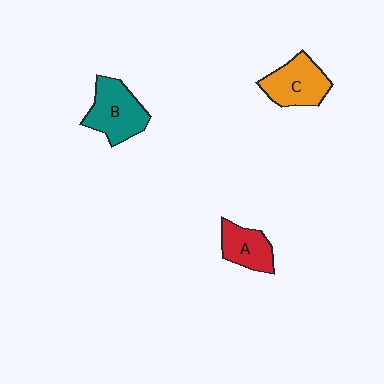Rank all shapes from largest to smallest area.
From largest to smallest: B (teal), C (orange), A (red).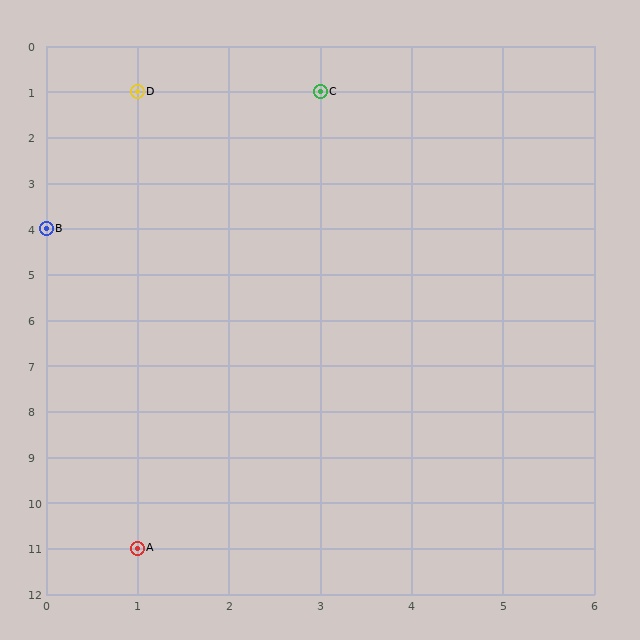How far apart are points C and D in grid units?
Points C and D are 2 columns apart.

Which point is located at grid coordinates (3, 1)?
Point C is at (3, 1).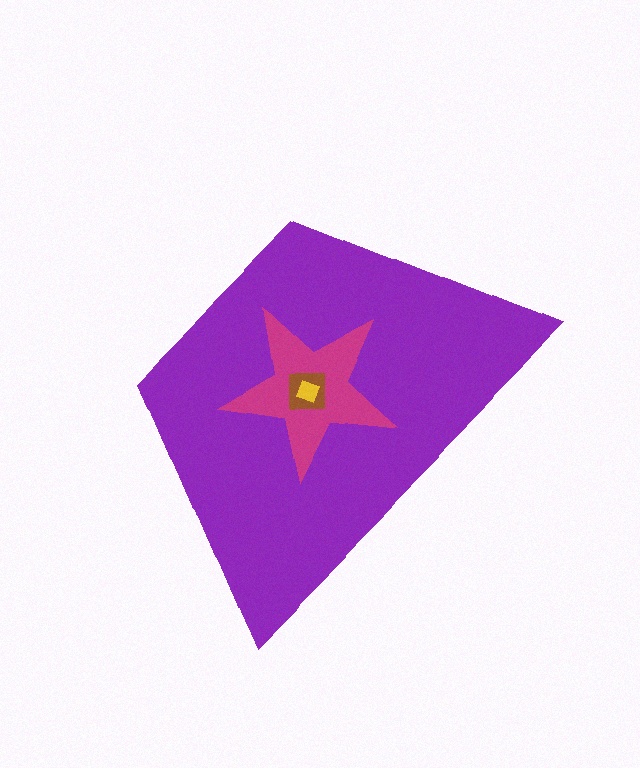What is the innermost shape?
The yellow diamond.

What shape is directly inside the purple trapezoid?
The magenta star.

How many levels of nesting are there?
4.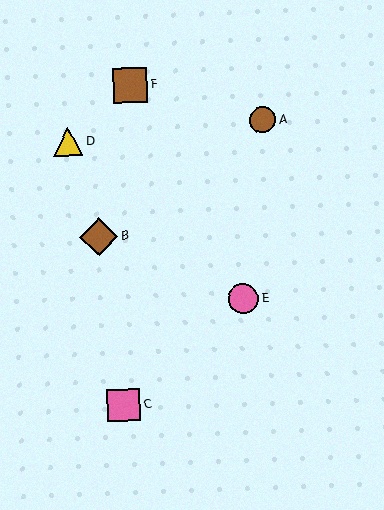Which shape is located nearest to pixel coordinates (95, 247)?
The brown diamond (labeled B) at (99, 237) is nearest to that location.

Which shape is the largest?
The brown diamond (labeled B) is the largest.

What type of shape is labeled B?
Shape B is a brown diamond.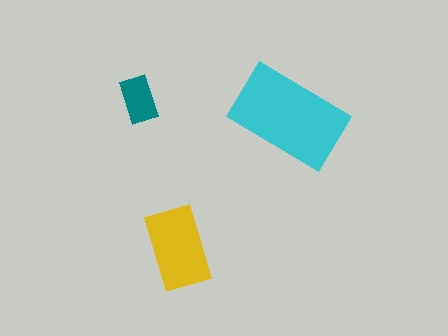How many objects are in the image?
There are 3 objects in the image.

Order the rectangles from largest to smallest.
the cyan one, the yellow one, the teal one.